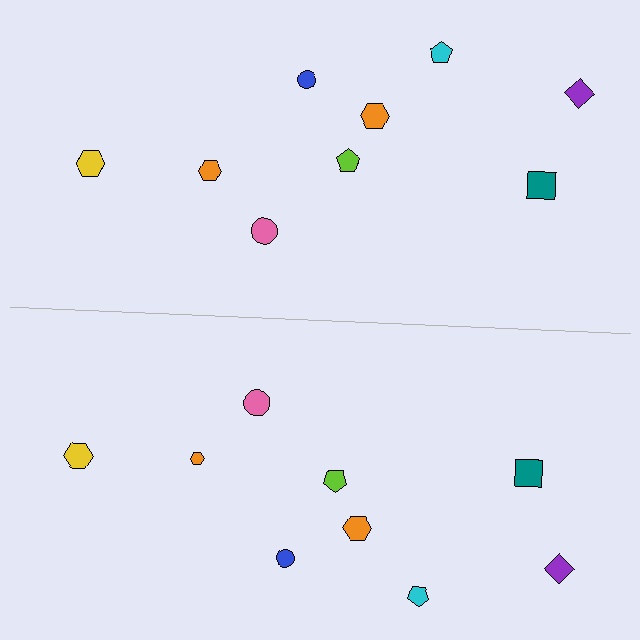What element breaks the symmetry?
The orange hexagon on the bottom side has a different size than its mirror counterpart.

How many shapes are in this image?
There are 18 shapes in this image.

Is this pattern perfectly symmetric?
No, the pattern is not perfectly symmetric. The orange hexagon on the bottom side has a different size than its mirror counterpart.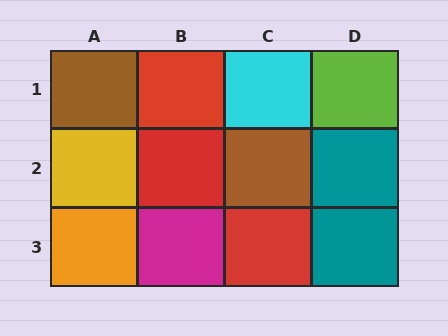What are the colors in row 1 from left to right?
Brown, red, cyan, lime.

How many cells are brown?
2 cells are brown.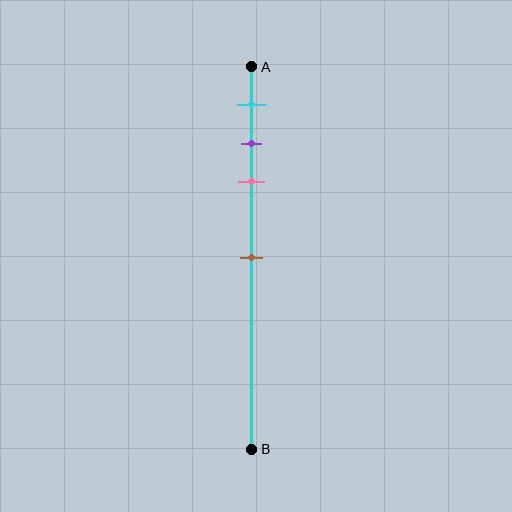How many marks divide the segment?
There are 4 marks dividing the segment.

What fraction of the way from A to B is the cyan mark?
The cyan mark is approximately 10% (0.1) of the way from A to B.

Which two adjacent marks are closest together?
The purple and pink marks are the closest adjacent pair.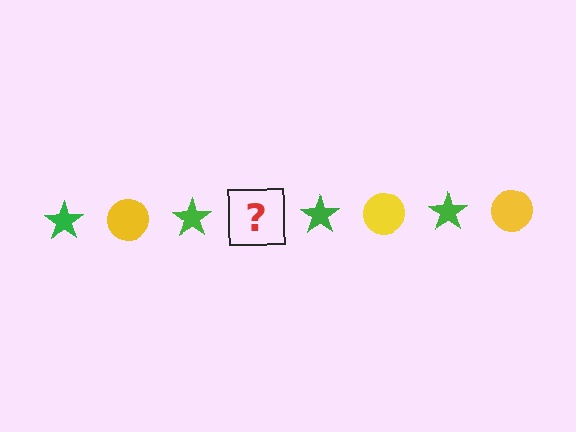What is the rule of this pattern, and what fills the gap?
The rule is that the pattern alternates between green star and yellow circle. The gap should be filled with a yellow circle.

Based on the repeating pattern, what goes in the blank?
The blank should be a yellow circle.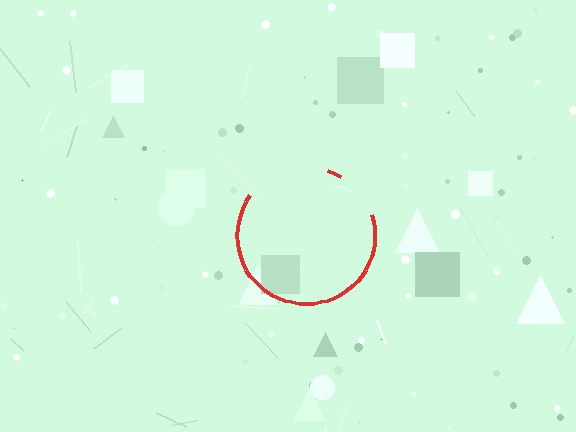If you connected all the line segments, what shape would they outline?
They would outline a circle.